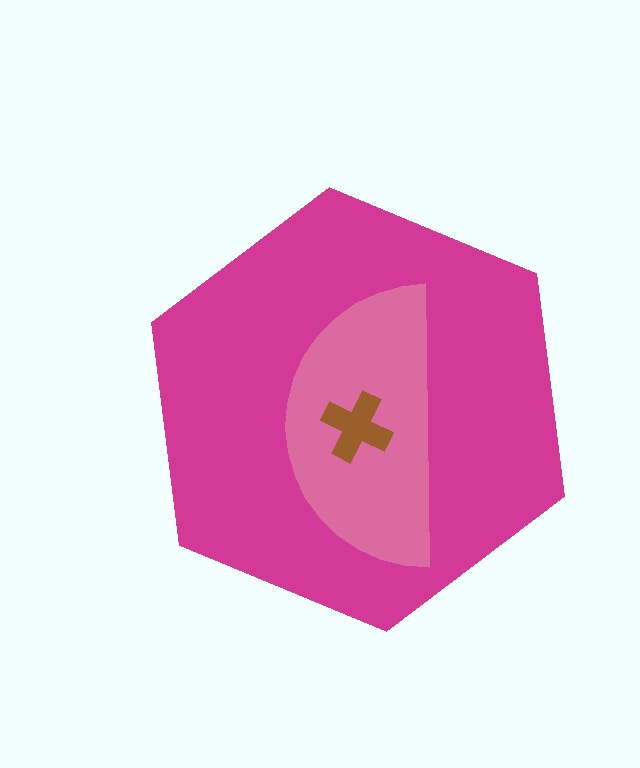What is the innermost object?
The brown cross.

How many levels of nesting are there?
3.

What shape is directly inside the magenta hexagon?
The pink semicircle.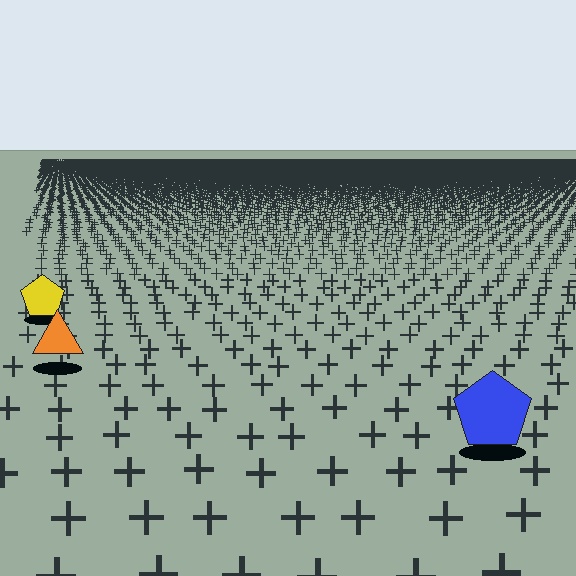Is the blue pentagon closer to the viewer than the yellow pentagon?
Yes. The blue pentagon is closer — you can tell from the texture gradient: the ground texture is coarser near it.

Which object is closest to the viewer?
The blue pentagon is closest. The texture marks near it are larger and more spread out.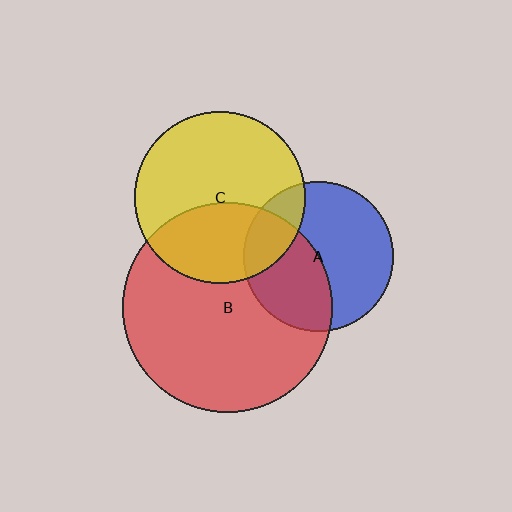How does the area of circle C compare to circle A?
Approximately 1.3 times.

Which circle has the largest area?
Circle B (red).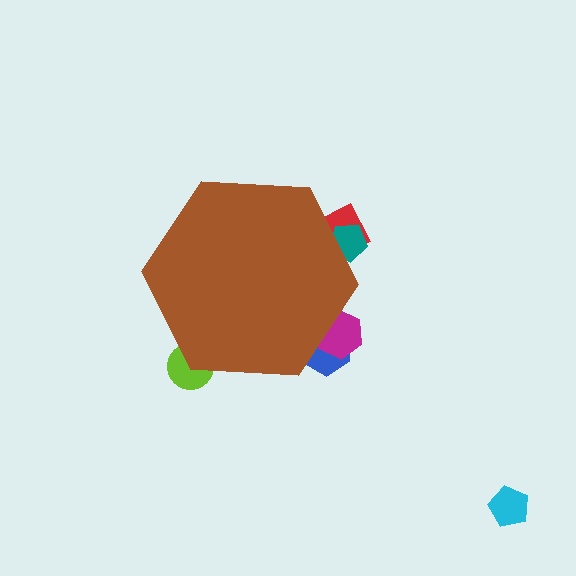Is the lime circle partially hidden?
Yes, the lime circle is partially hidden behind the brown hexagon.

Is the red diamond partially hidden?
Yes, the red diamond is partially hidden behind the brown hexagon.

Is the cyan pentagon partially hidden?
No, the cyan pentagon is fully visible.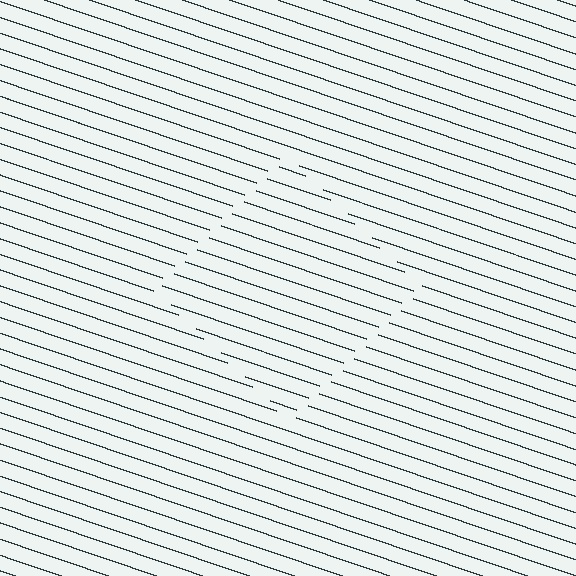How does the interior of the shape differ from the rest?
The interior of the shape contains the same grating, shifted by half a period — the contour is defined by the phase discontinuity where line-ends from the inner and outer gratings abut.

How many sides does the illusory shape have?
4 sides — the line-ends trace a square.